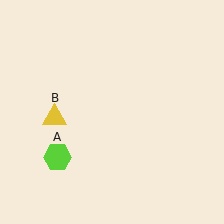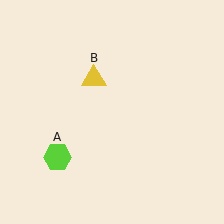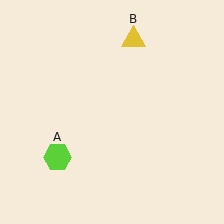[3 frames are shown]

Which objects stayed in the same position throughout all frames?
Lime hexagon (object A) remained stationary.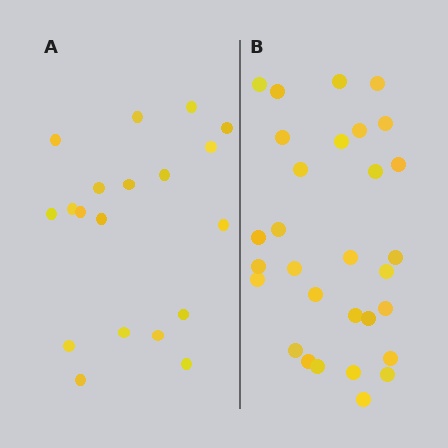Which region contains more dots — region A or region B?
Region B (the right region) has more dots.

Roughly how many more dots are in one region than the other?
Region B has roughly 12 or so more dots than region A.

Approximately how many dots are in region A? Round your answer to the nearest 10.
About 20 dots. (The exact count is 19, which rounds to 20.)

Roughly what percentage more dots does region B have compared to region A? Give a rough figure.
About 60% more.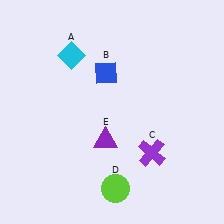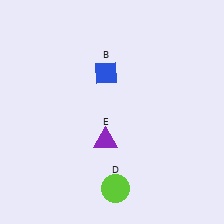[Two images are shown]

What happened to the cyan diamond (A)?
The cyan diamond (A) was removed in Image 2. It was in the top-left area of Image 1.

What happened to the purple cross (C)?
The purple cross (C) was removed in Image 2. It was in the bottom-right area of Image 1.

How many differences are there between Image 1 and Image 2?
There are 2 differences between the two images.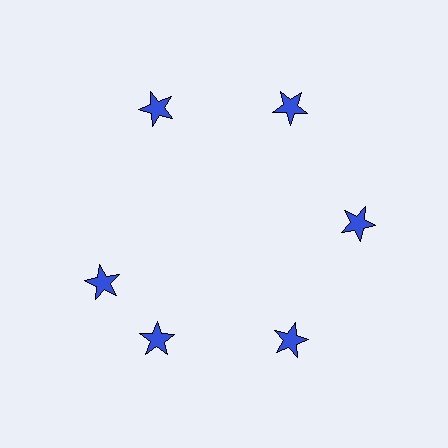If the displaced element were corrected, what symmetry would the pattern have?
It would have 6-fold rotational symmetry — the pattern would map onto itself every 60 degrees.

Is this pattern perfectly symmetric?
No. The 6 blue stars are arranged in a ring, but one element near the 9 o'clock position is rotated out of alignment along the ring, breaking the 6-fold rotational symmetry.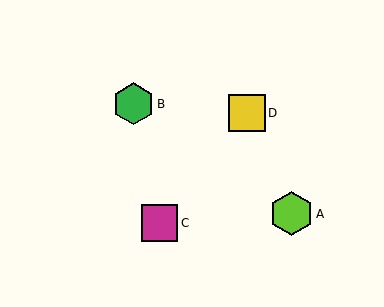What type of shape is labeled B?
Shape B is a green hexagon.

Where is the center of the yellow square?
The center of the yellow square is at (247, 113).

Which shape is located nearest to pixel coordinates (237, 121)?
The yellow square (labeled D) at (247, 113) is nearest to that location.